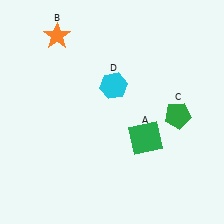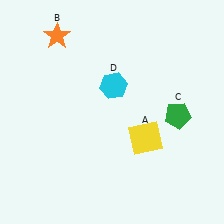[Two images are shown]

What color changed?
The square (A) changed from green in Image 1 to yellow in Image 2.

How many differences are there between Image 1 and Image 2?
There is 1 difference between the two images.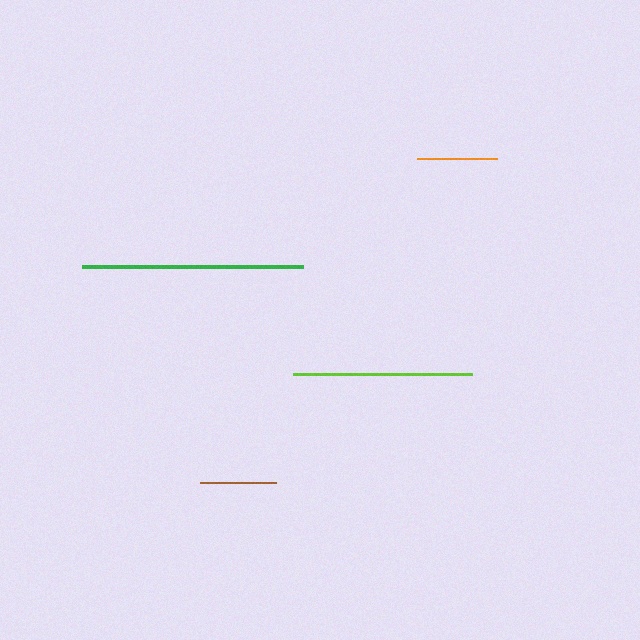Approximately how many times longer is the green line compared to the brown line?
The green line is approximately 2.9 times the length of the brown line.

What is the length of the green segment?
The green segment is approximately 220 pixels long.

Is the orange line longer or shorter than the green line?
The green line is longer than the orange line.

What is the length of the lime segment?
The lime segment is approximately 180 pixels long.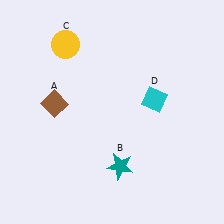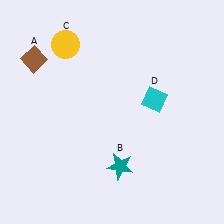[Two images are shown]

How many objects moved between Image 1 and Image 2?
1 object moved between the two images.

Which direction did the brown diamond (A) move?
The brown diamond (A) moved up.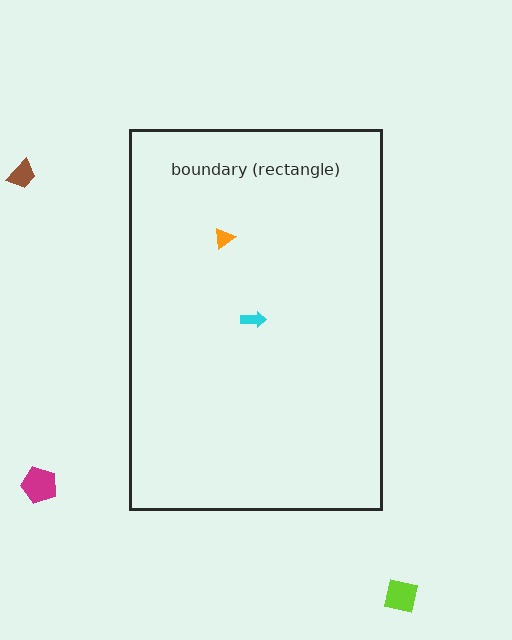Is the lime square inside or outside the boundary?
Outside.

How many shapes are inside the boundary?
2 inside, 3 outside.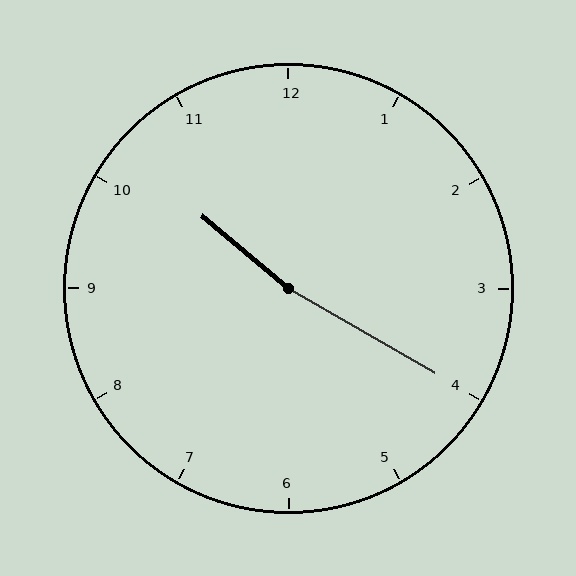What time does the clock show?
10:20.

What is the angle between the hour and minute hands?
Approximately 170 degrees.